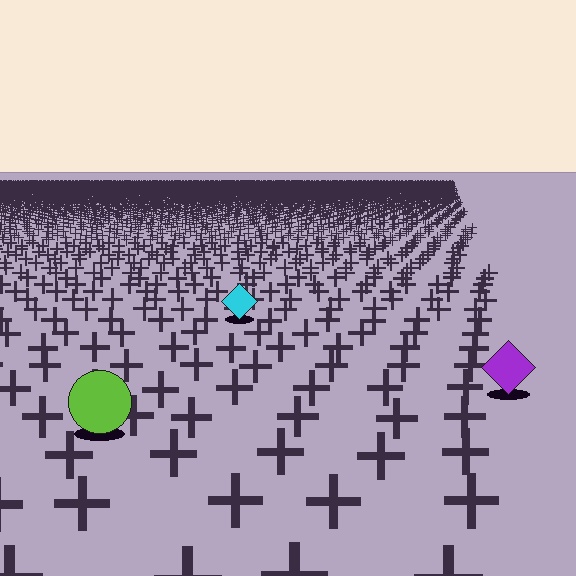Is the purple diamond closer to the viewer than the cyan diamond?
Yes. The purple diamond is closer — you can tell from the texture gradient: the ground texture is coarser near it.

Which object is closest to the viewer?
The lime circle is closest. The texture marks near it are larger and more spread out.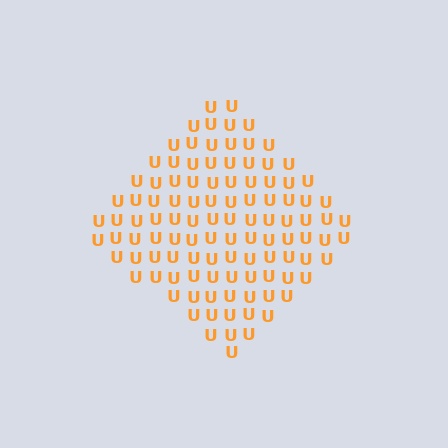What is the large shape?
The large shape is a diamond.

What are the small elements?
The small elements are letter U's.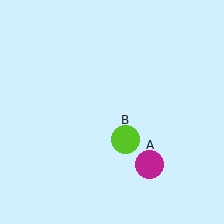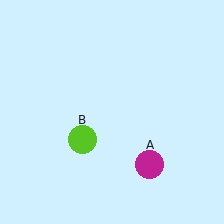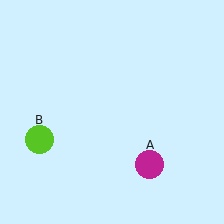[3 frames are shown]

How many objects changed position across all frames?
1 object changed position: lime circle (object B).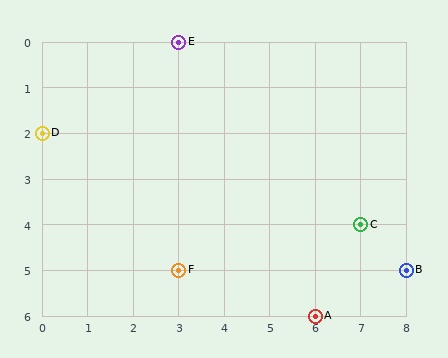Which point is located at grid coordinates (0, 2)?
Point D is at (0, 2).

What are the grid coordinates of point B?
Point B is at grid coordinates (8, 5).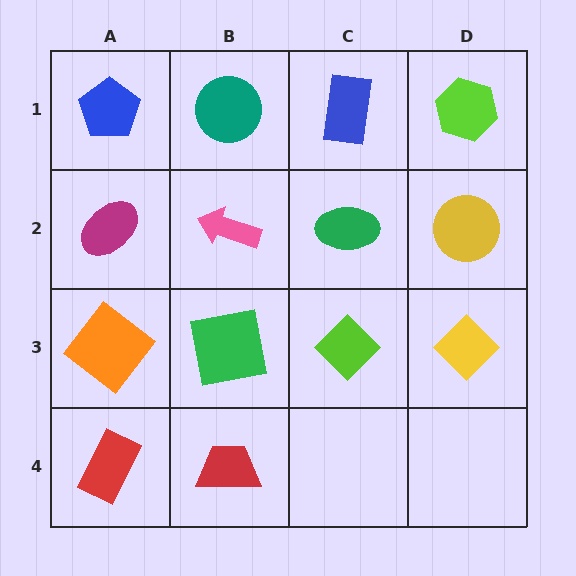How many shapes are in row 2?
4 shapes.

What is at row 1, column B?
A teal circle.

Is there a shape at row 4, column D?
No, that cell is empty.